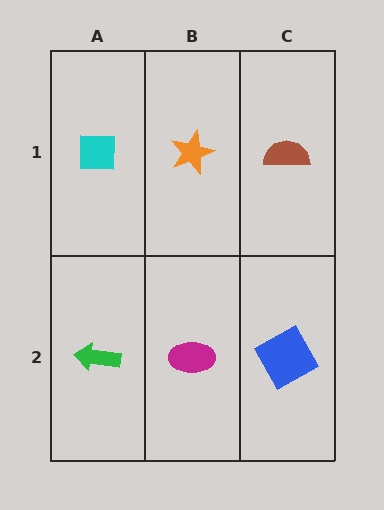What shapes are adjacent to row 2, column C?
A brown semicircle (row 1, column C), a magenta ellipse (row 2, column B).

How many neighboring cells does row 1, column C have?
2.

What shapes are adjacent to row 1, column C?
A blue square (row 2, column C), an orange star (row 1, column B).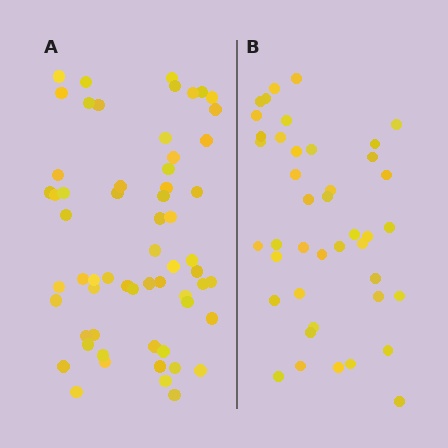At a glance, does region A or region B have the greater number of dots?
Region A (the left region) has more dots.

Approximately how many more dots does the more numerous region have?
Region A has approximately 20 more dots than region B.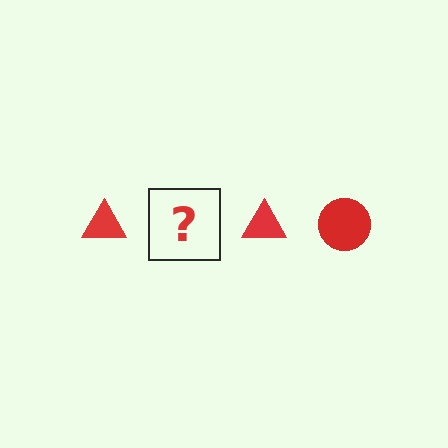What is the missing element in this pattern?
The missing element is a red circle.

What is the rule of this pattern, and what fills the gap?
The rule is that the pattern cycles through triangle, circle shapes in red. The gap should be filled with a red circle.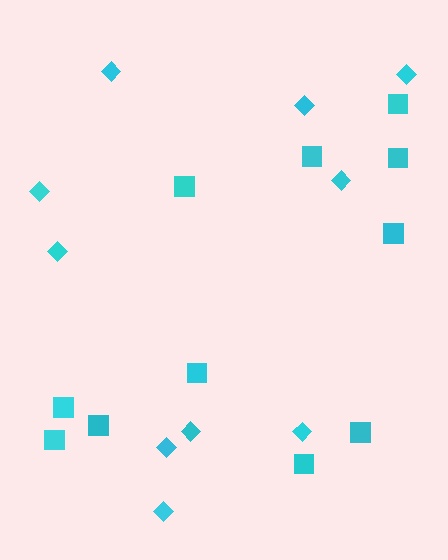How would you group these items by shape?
There are 2 groups: one group of squares (11) and one group of diamonds (10).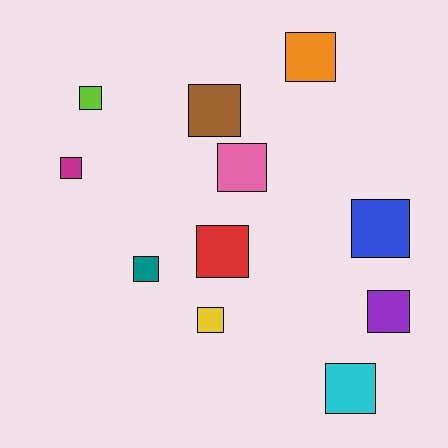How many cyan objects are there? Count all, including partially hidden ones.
There is 1 cyan object.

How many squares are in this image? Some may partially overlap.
There are 11 squares.